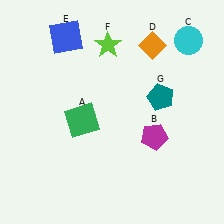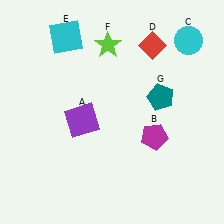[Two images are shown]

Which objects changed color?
A changed from green to purple. D changed from orange to red. E changed from blue to cyan.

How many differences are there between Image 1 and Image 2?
There are 3 differences between the two images.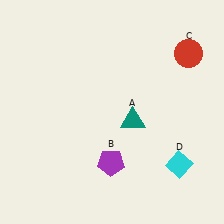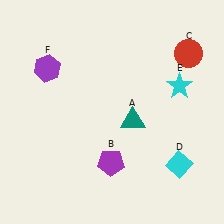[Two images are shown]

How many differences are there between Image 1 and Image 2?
There are 2 differences between the two images.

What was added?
A cyan star (E), a purple hexagon (F) were added in Image 2.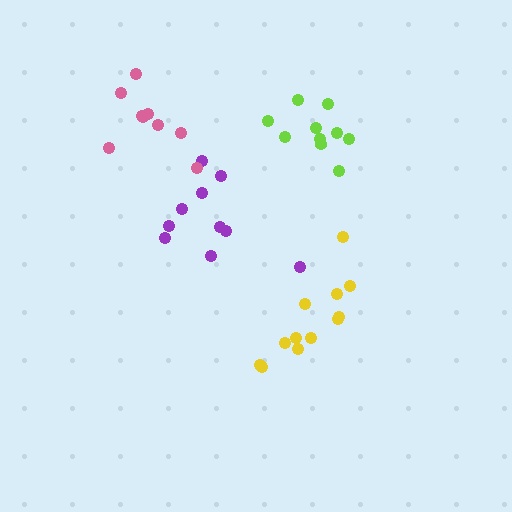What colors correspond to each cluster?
The clusters are colored: purple, yellow, pink, lime.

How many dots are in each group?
Group 1: 10 dots, Group 2: 12 dots, Group 3: 9 dots, Group 4: 10 dots (41 total).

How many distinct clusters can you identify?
There are 4 distinct clusters.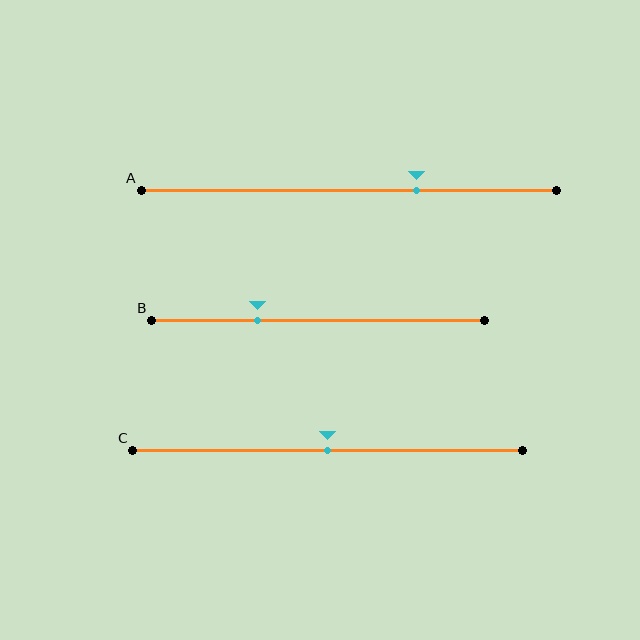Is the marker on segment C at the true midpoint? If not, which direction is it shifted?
Yes, the marker on segment C is at the true midpoint.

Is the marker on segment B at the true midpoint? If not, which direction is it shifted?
No, the marker on segment B is shifted to the left by about 18% of the segment length.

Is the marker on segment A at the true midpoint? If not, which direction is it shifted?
No, the marker on segment A is shifted to the right by about 16% of the segment length.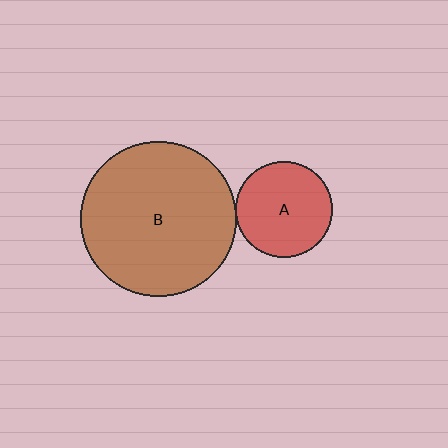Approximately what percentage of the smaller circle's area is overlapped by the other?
Approximately 5%.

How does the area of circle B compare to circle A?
Approximately 2.6 times.